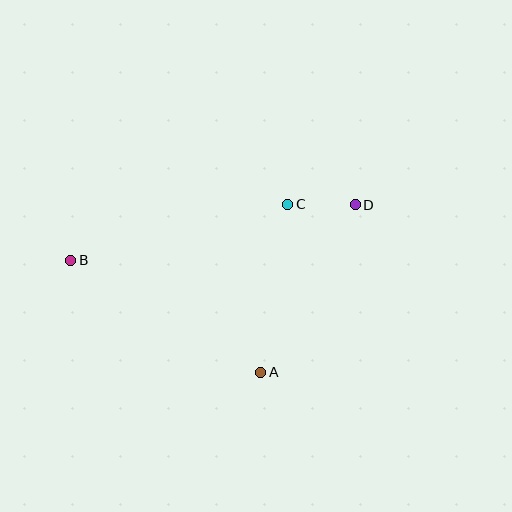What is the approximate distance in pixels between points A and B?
The distance between A and B is approximately 221 pixels.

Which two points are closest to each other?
Points C and D are closest to each other.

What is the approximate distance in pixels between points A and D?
The distance between A and D is approximately 193 pixels.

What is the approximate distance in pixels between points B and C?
The distance between B and C is approximately 224 pixels.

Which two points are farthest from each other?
Points B and D are farthest from each other.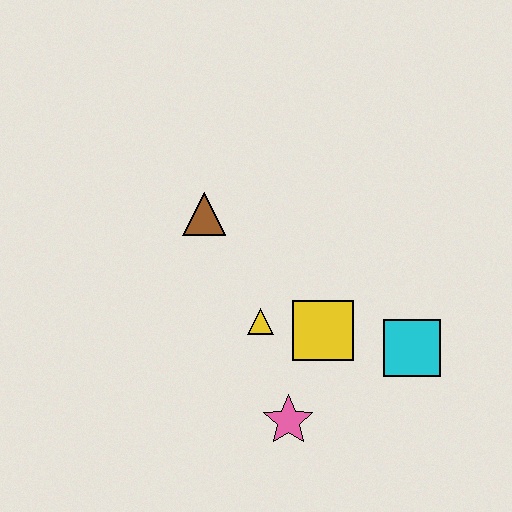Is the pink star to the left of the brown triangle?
No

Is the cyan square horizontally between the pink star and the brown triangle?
No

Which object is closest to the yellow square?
The yellow triangle is closest to the yellow square.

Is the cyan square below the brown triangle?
Yes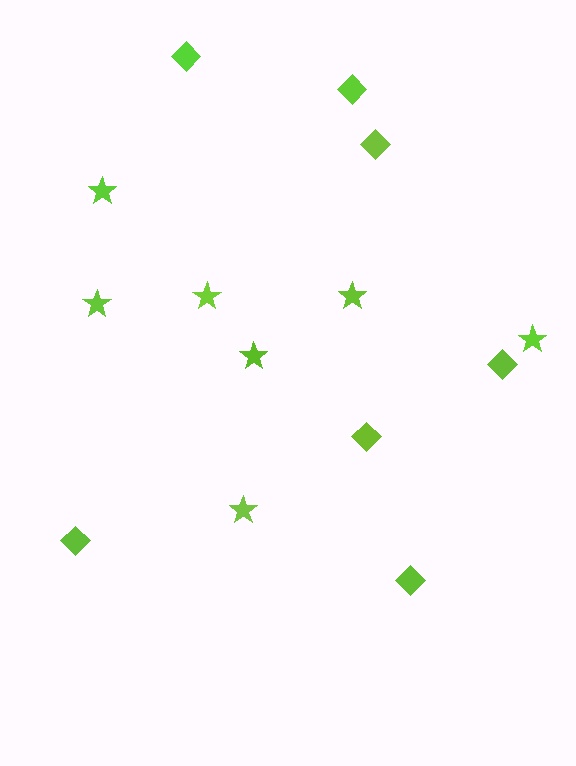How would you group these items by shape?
There are 2 groups: one group of diamonds (7) and one group of stars (7).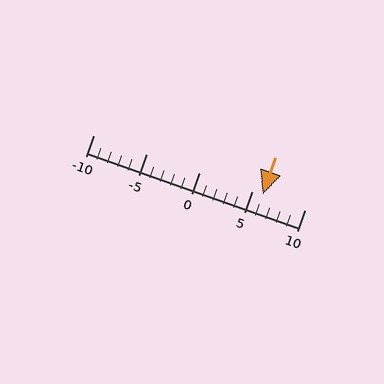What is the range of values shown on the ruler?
The ruler shows values from -10 to 10.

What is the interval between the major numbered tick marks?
The major tick marks are spaced 5 units apart.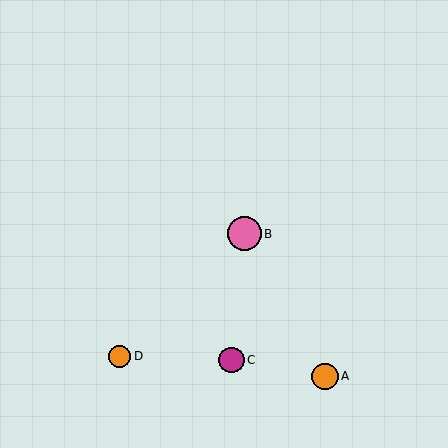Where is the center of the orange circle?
The center of the orange circle is at (325, 376).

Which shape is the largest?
The pink circle (labeled B) is the largest.